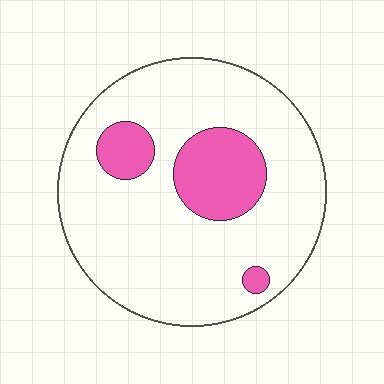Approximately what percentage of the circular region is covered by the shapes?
Approximately 20%.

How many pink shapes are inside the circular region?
3.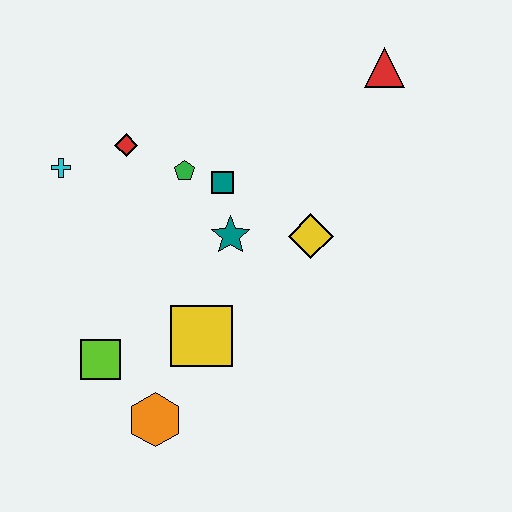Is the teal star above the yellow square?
Yes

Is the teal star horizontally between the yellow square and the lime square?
No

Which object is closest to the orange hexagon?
The lime square is closest to the orange hexagon.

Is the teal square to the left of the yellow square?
No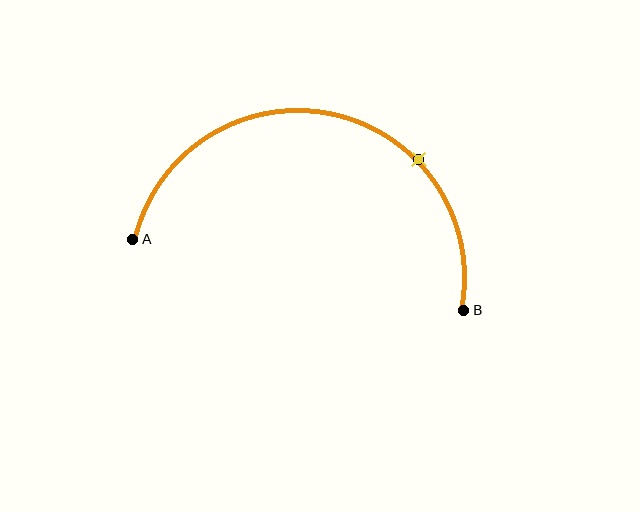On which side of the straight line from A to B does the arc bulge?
The arc bulges above the straight line connecting A and B.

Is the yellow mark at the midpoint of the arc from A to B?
No. The yellow mark lies on the arc but is closer to endpoint B. The arc midpoint would be at the point on the curve equidistant along the arc from both A and B.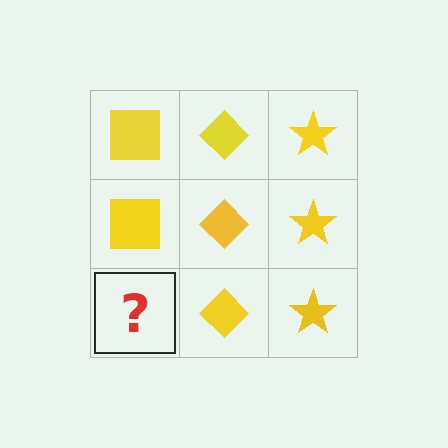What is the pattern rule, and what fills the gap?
The rule is that each column has a consistent shape. The gap should be filled with a yellow square.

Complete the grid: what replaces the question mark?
The question mark should be replaced with a yellow square.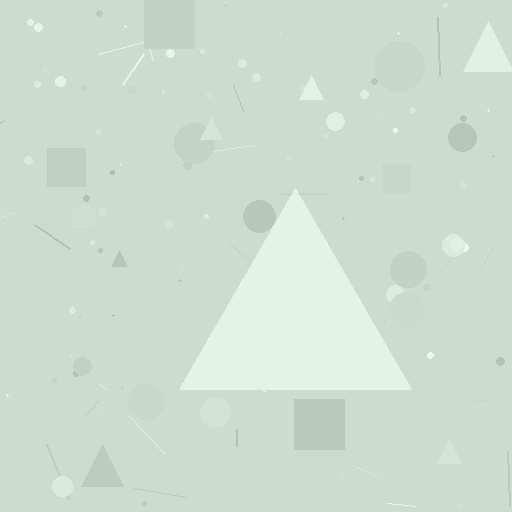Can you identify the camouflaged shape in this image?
The camouflaged shape is a triangle.